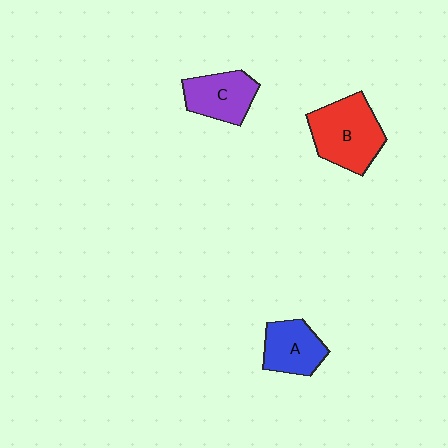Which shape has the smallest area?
Shape A (blue).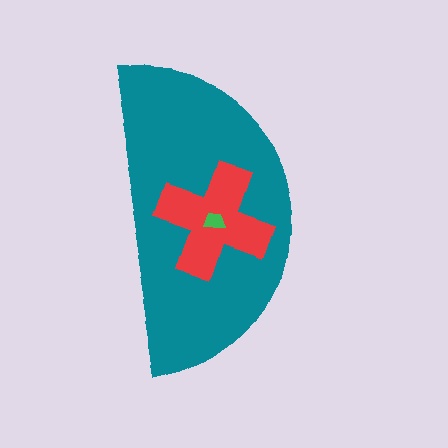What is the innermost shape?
The green trapezoid.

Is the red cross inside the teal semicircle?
Yes.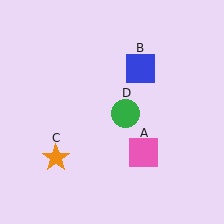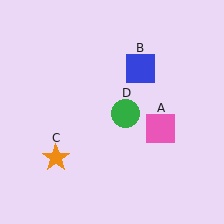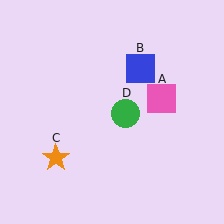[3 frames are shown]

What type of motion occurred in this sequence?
The pink square (object A) rotated counterclockwise around the center of the scene.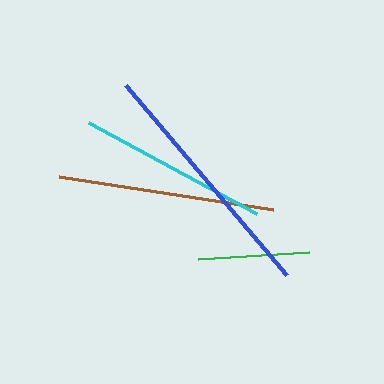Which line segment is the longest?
The blue line is the longest at approximately 249 pixels.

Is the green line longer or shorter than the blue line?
The blue line is longer than the green line.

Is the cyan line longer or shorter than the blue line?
The blue line is longer than the cyan line.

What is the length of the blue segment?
The blue segment is approximately 249 pixels long.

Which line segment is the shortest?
The green line is the shortest at approximately 111 pixels.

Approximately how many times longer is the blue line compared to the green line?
The blue line is approximately 2.2 times the length of the green line.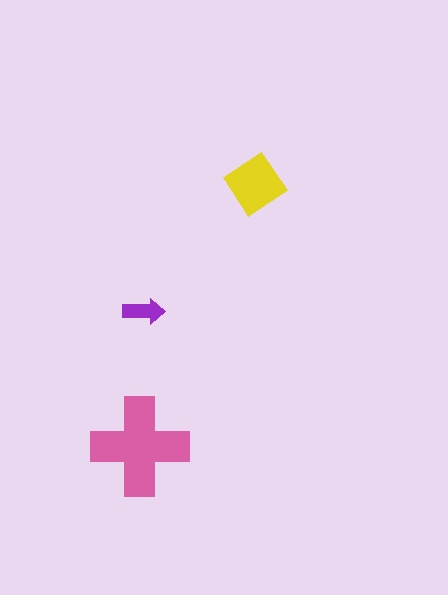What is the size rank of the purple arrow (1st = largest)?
3rd.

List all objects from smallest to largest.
The purple arrow, the yellow diamond, the pink cross.